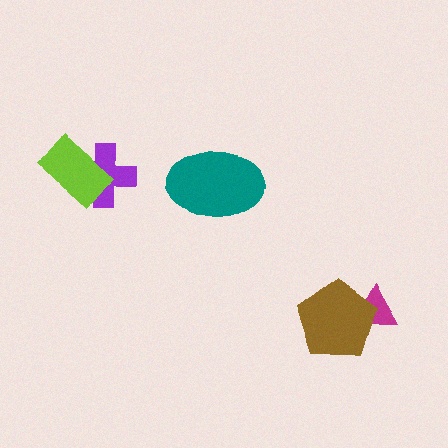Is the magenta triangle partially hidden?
Yes, it is partially covered by another shape.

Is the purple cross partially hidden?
Yes, it is partially covered by another shape.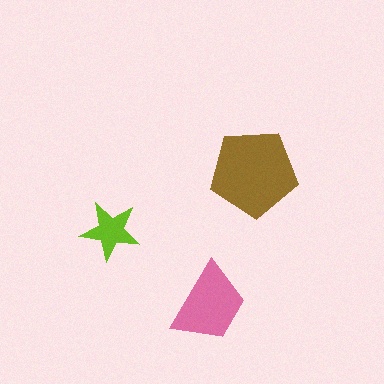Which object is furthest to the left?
The lime star is leftmost.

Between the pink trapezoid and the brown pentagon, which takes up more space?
The brown pentagon.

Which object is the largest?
The brown pentagon.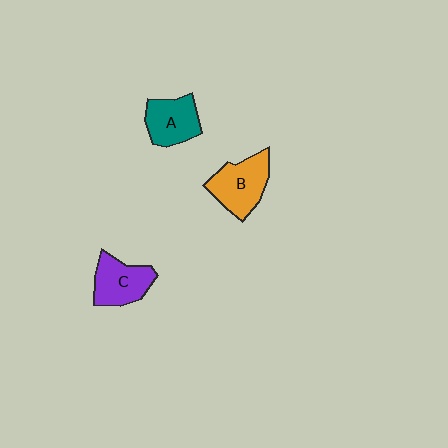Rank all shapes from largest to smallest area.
From largest to smallest: B (orange), C (purple), A (teal).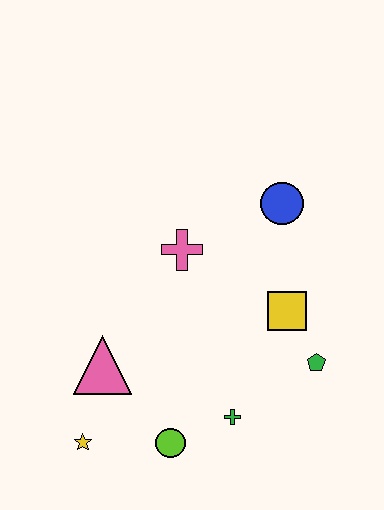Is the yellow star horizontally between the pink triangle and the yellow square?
No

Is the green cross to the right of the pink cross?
Yes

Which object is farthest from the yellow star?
The blue circle is farthest from the yellow star.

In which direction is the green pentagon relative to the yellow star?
The green pentagon is to the right of the yellow star.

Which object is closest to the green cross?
The lime circle is closest to the green cross.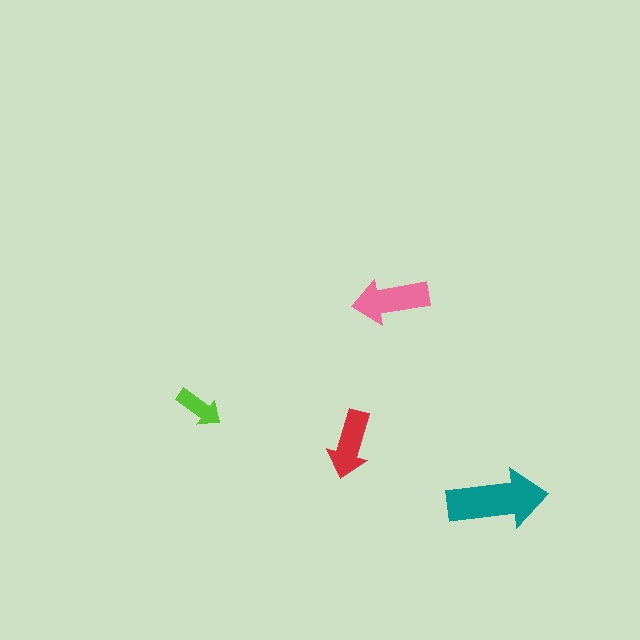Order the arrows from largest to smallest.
the teal one, the pink one, the red one, the lime one.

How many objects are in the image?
There are 4 objects in the image.